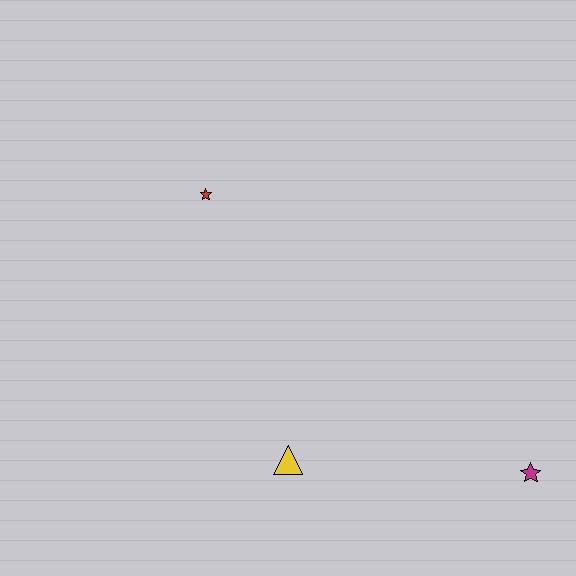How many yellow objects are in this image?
There is 1 yellow object.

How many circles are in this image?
There are no circles.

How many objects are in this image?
There are 3 objects.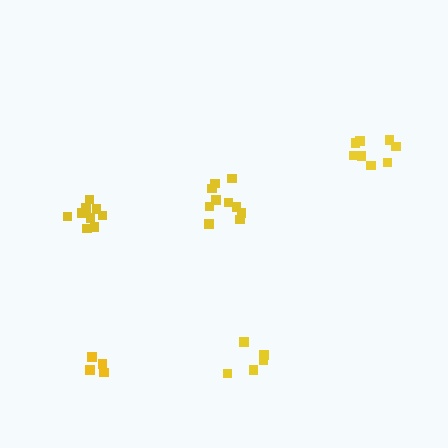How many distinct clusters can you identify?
There are 5 distinct clusters.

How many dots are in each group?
Group 1: 10 dots, Group 2: 10 dots, Group 3: 5 dots, Group 4: 5 dots, Group 5: 9 dots (39 total).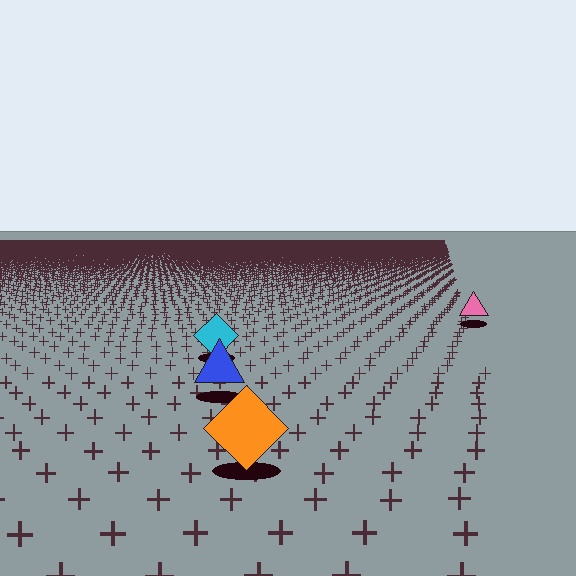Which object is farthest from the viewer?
The pink triangle is farthest from the viewer. It appears smaller and the ground texture around it is denser.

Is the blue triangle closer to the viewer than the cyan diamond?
Yes. The blue triangle is closer — you can tell from the texture gradient: the ground texture is coarser near it.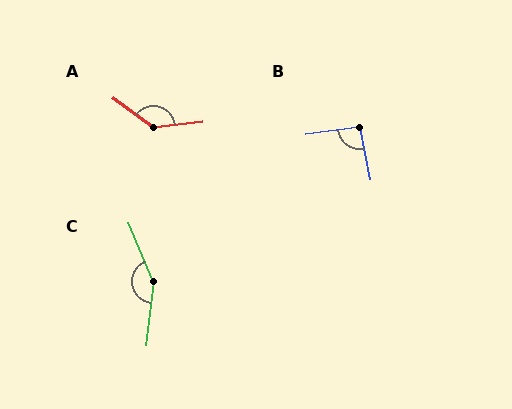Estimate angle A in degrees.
Approximately 137 degrees.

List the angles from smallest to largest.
B (93°), A (137°), C (150°).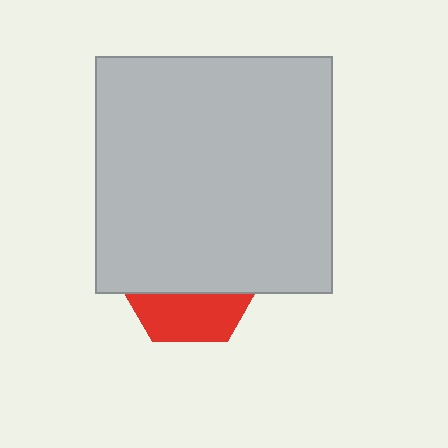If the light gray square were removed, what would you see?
You would see the complete red hexagon.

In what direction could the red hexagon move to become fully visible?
The red hexagon could move down. That would shift it out from behind the light gray square entirely.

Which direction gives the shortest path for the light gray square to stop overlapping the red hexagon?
Moving up gives the shortest separation.